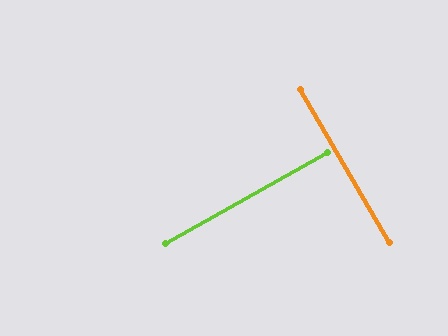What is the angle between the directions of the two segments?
Approximately 89 degrees.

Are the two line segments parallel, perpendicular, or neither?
Perpendicular — they meet at approximately 89°.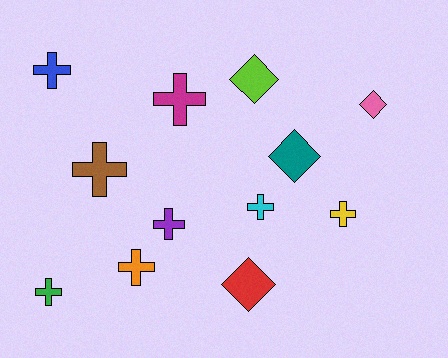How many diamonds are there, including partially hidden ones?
There are 4 diamonds.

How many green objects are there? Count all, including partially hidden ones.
There is 1 green object.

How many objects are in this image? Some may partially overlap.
There are 12 objects.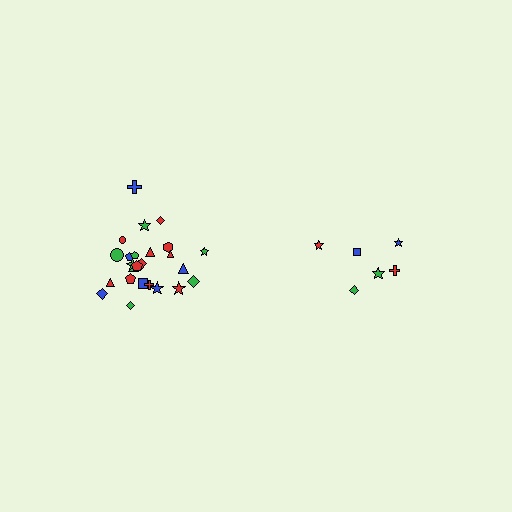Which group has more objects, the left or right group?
The left group.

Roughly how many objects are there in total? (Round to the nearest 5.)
Roughly 30 objects in total.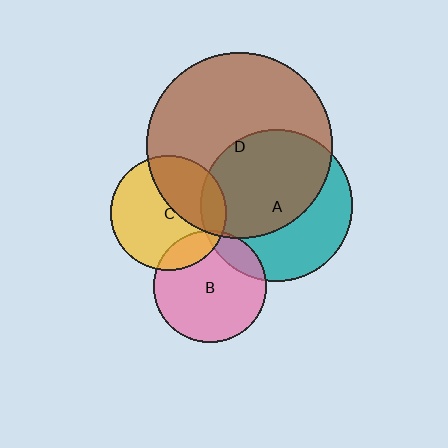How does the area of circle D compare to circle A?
Approximately 1.5 times.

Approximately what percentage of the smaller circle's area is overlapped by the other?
Approximately 15%.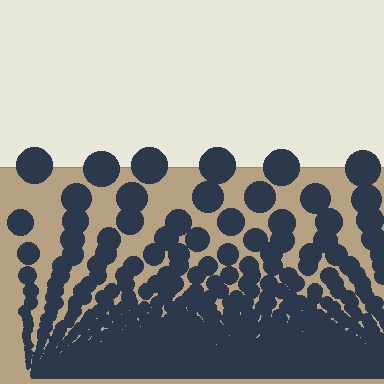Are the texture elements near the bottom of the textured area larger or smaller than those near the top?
Smaller. The gradient is inverted — elements near the bottom are smaller and denser.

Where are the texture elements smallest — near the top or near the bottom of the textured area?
Near the bottom.